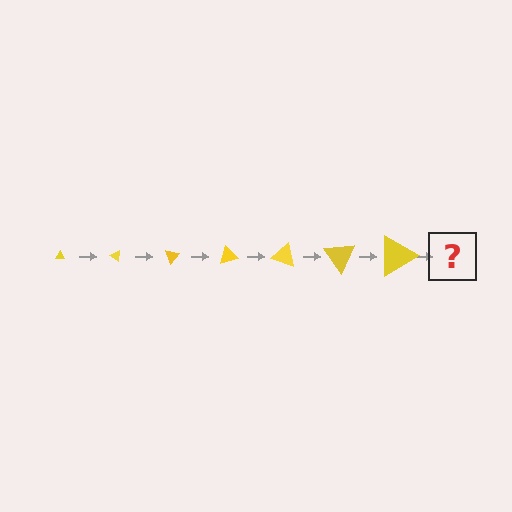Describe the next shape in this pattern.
It should be a triangle, larger than the previous one and rotated 245 degrees from the start.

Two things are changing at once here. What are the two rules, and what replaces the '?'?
The two rules are that the triangle grows larger each step and it rotates 35 degrees each step. The '?' should be a triangle, larger than the previous one and rotated 245 degrees from the start.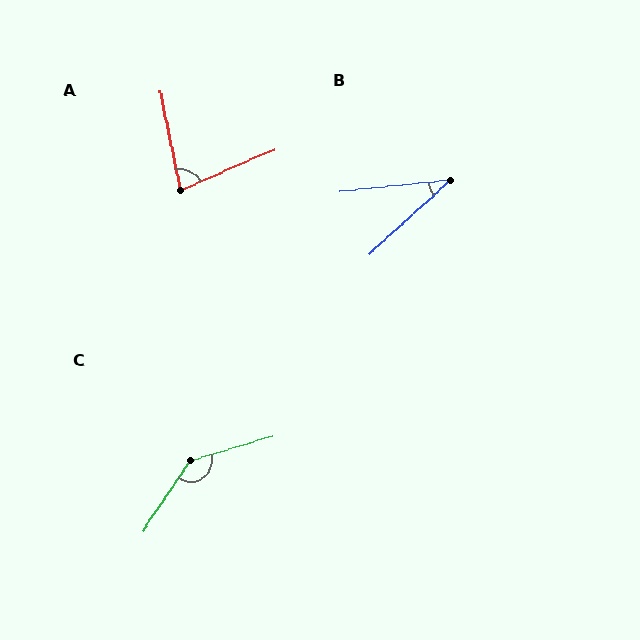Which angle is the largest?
C, at approximately 140 degrees.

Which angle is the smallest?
B, at approximately 36 degrees.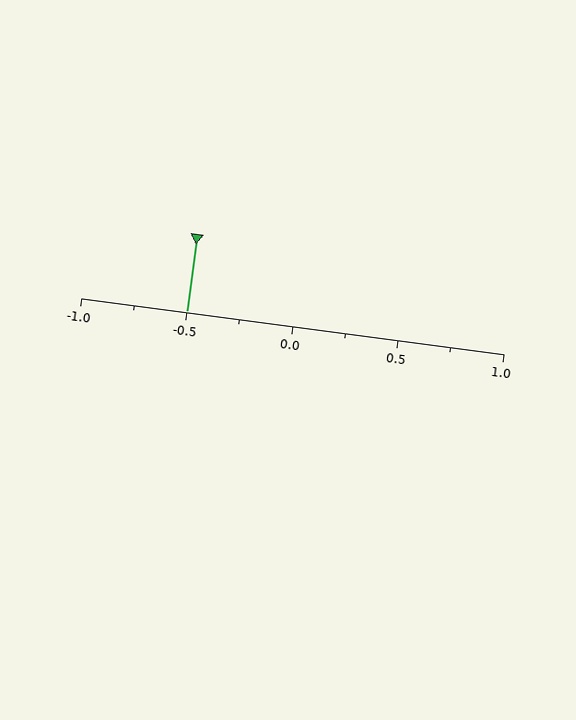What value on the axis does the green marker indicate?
The marker indicates approximately -0.5.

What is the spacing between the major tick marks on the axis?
The major ticks are spaced 0.5 apart.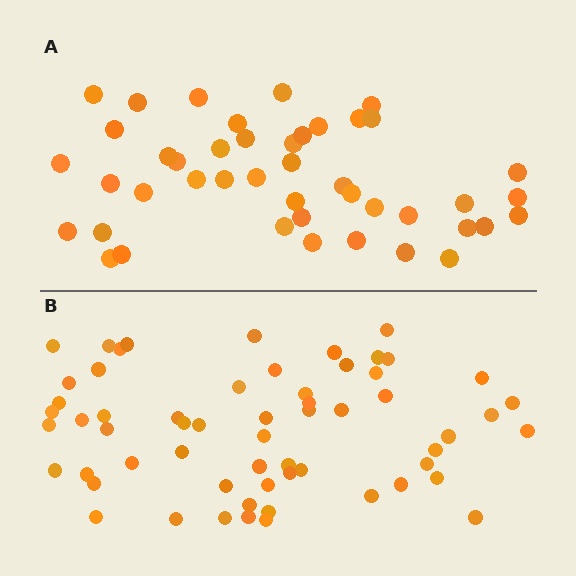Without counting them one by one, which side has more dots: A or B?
Region B (the bottom region) has more dots.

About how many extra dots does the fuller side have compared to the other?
Region B has approximately 15 more dots than region A.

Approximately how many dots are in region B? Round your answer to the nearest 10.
About 60 dots.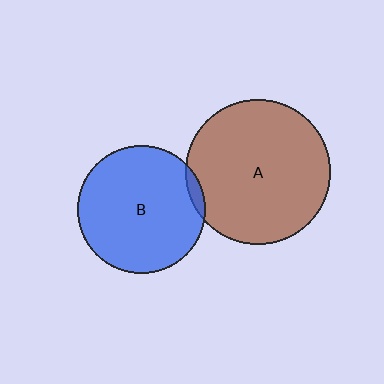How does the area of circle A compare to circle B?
Approximately 1.3 times.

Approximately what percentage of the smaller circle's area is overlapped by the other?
Approximately 5%.